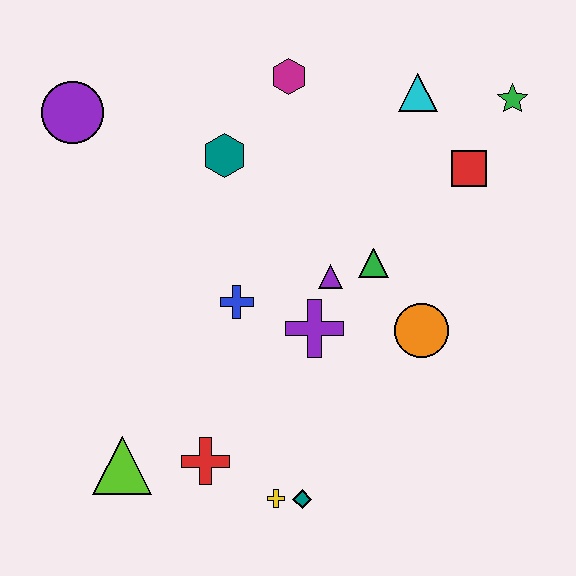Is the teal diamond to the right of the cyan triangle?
No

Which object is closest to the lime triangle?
The red cross is closest to the lime triangle.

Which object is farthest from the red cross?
The green star is farthest from the red cross.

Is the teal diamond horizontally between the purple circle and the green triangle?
Yes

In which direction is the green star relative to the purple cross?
The green star is above the purple cross.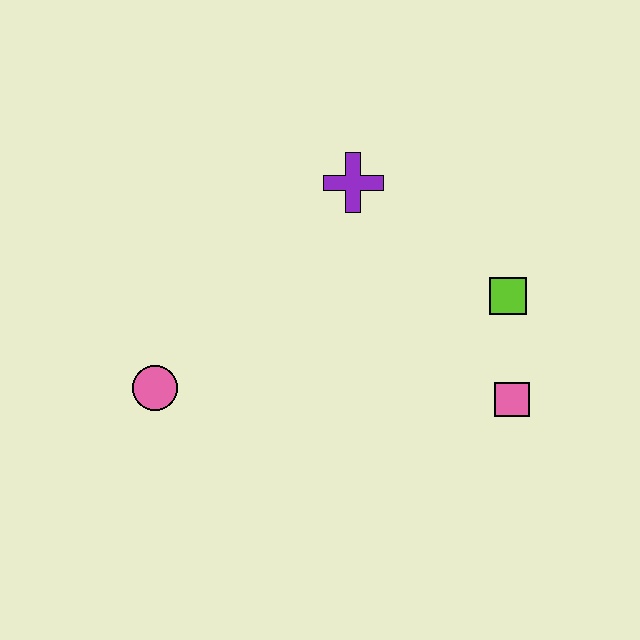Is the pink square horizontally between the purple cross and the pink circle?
No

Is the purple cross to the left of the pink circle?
No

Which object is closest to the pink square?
The lime square is closest to the pink square.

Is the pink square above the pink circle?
No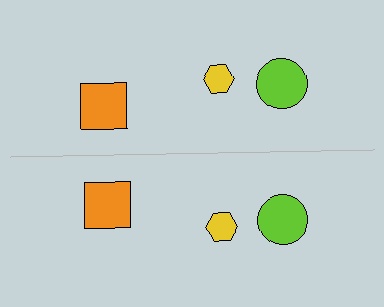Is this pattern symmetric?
Yes, this pattern has bilateral (reflection) symmetry.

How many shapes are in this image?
There are 6 shapes in this image.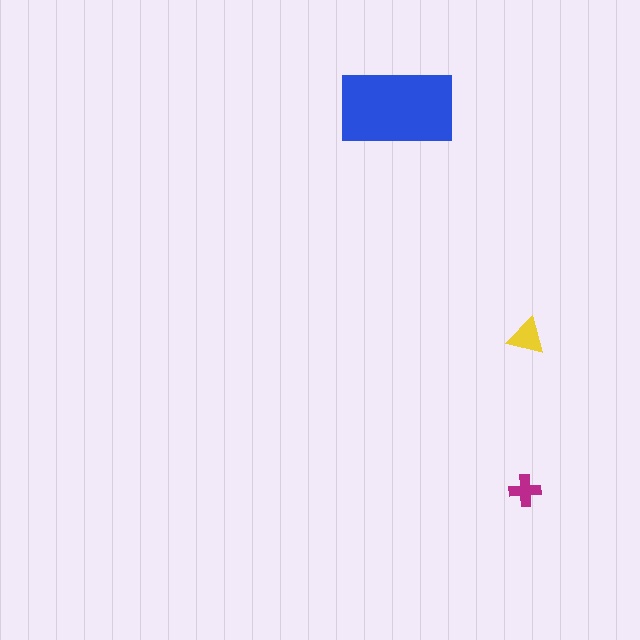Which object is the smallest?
The magenta cross.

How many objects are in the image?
There are 3 objects in the image.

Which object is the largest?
The blue rectangle.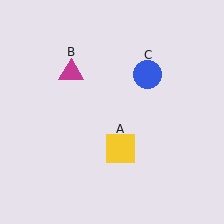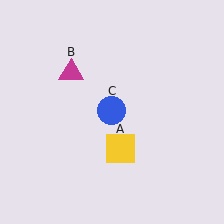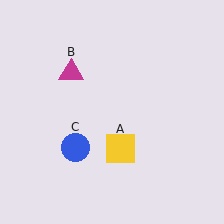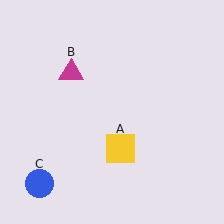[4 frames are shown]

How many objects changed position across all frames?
1 object changed position: blue circle (object C).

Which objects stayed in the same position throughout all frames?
Yellow square (object A) and magenta triangle (object B) remained stationary.